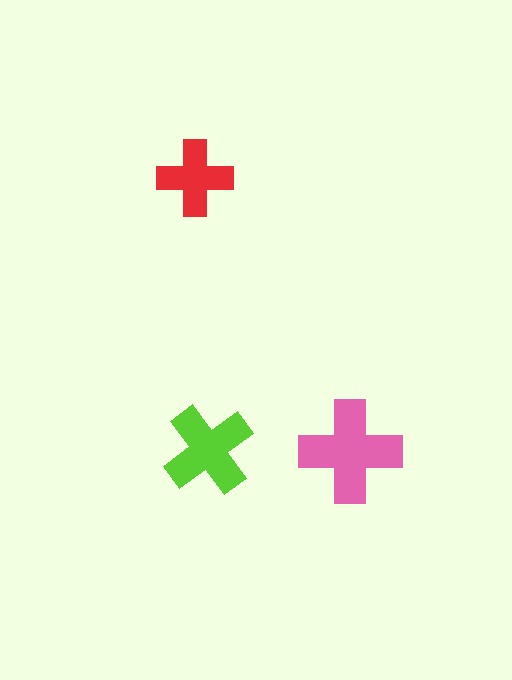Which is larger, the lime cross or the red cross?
The lime one.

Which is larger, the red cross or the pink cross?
The pink one.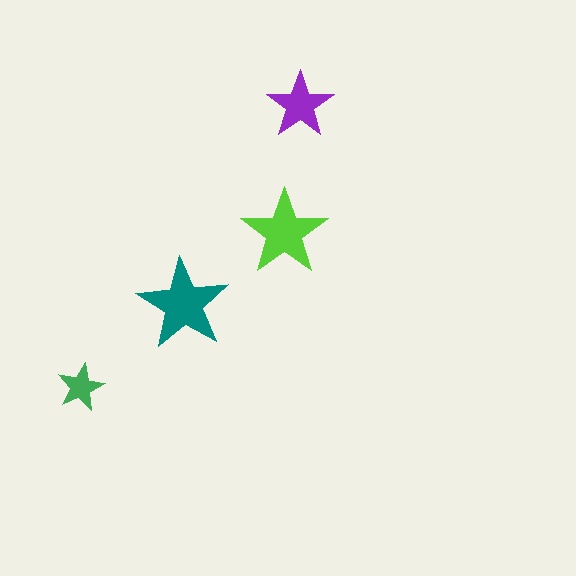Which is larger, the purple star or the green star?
The purple one.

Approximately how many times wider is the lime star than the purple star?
About 1.5 times wider.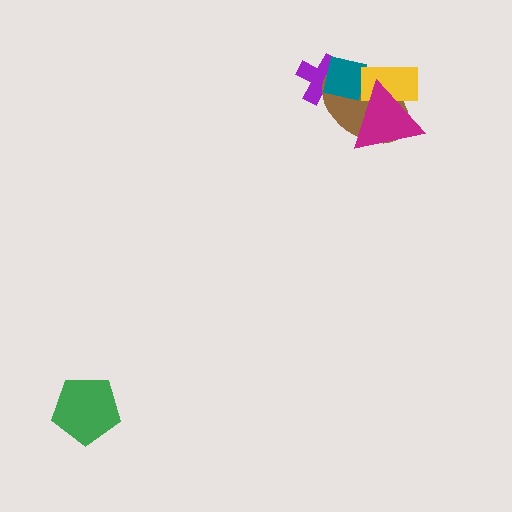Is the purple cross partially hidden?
Yes, it is partially covered by another shape.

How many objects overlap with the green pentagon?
0 objects overlap with the green pentagon.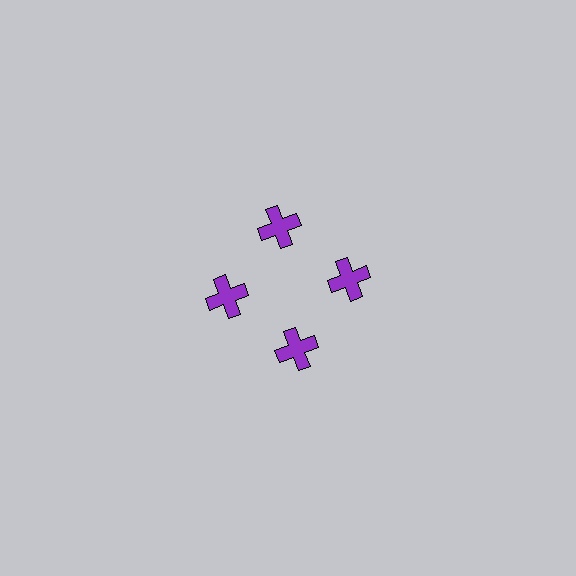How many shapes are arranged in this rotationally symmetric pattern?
There are 4 shapes, arranged in 4 groups of 1.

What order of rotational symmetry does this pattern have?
This pattern has 4-fold rotational symmetry.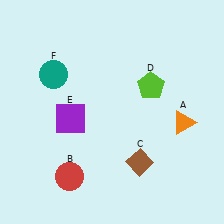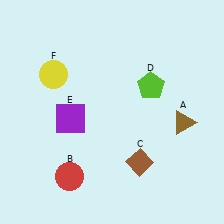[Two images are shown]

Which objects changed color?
A changed from orange to brown. F changed from teal to yellow.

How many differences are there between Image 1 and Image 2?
There are 2 differences between the two images.